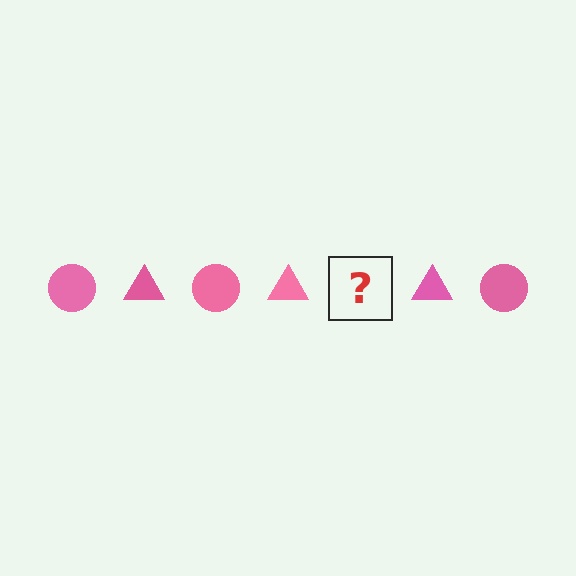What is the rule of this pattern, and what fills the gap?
The rule is that the pattern cycles through circle, triangle shapes in pink. The gap should be filled with a pink circle.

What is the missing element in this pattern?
The missing element is a pink circle.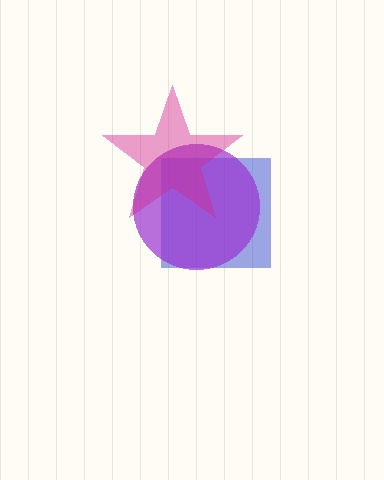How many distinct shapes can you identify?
There are 3 distinct shapes: a blue square, a purple circle, a magenta star.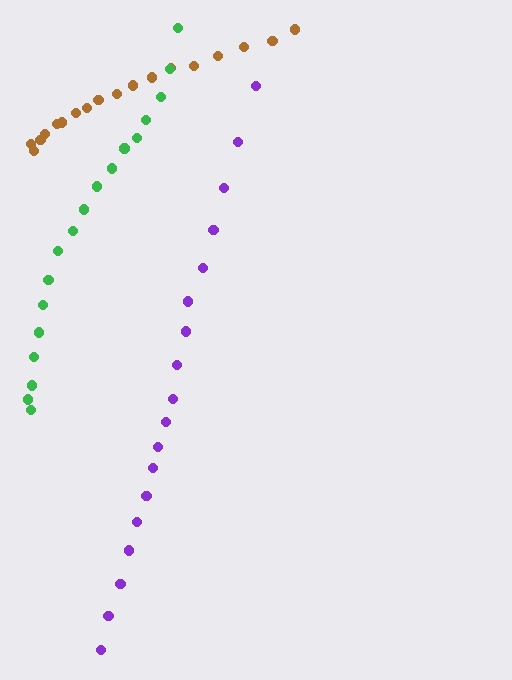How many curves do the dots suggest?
There are 3 distinct paths.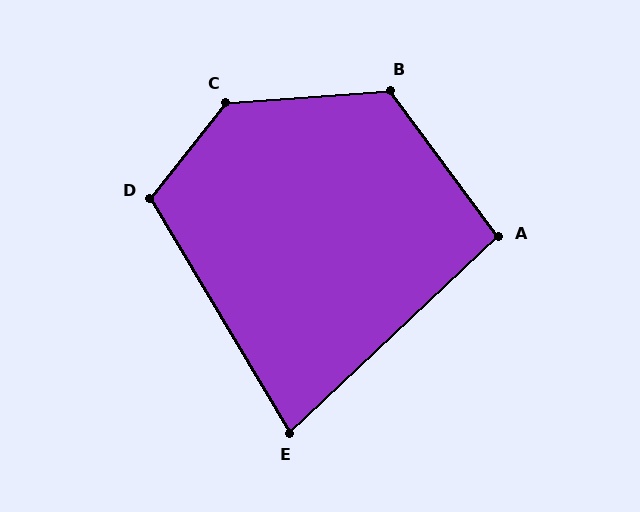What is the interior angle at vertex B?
Approximately 122 degrees (obtuse).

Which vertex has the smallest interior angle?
E, at approximately 77 degrees.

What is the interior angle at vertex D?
Approximately 111 degrees (obtuse).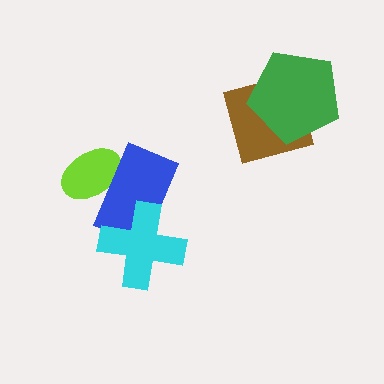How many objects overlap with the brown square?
1 object overlaps with the brown square.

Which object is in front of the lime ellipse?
The blue rectangle is in front of the lime ellipse.